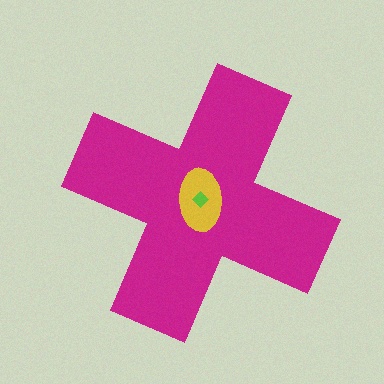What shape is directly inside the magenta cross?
The yellow ellipse.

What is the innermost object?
The lime diamond.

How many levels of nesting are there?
3.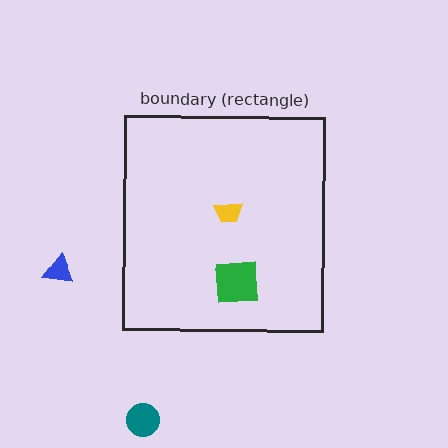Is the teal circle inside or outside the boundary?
Outside.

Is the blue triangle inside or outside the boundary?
Outside.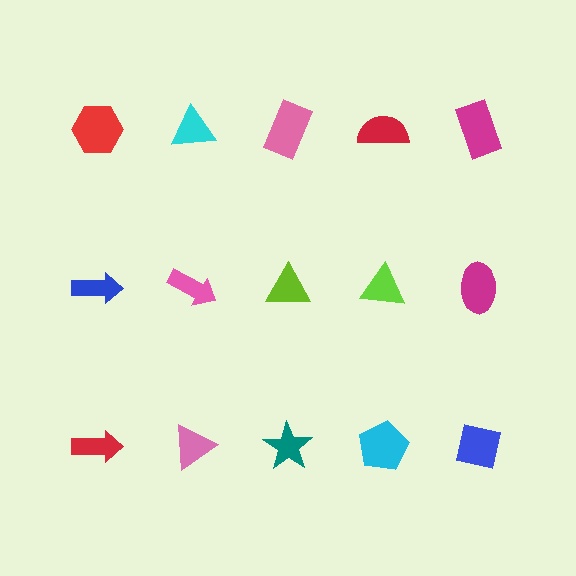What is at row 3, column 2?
A pink triangle.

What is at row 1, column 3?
A pink rectangle.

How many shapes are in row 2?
5 shapes.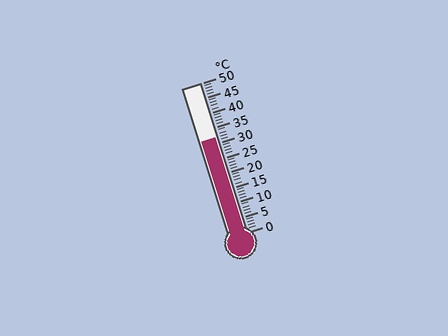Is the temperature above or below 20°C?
The temperature is above 20°C.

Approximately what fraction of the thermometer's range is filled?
The thermometer is filled to approximately 65% of its range.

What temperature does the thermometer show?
The thermometer shows approximately 32°C.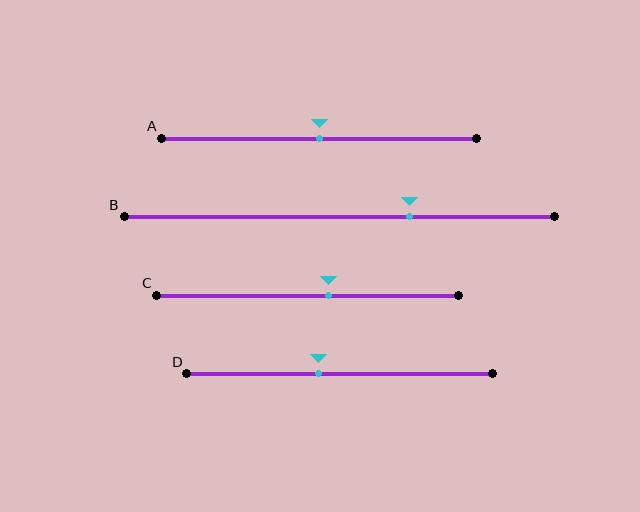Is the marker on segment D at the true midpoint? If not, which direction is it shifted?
No, the marker on segment D is shifted to the left by about 7% of the segment length.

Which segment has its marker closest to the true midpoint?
Segment A has its marker closest to the true midpoint.